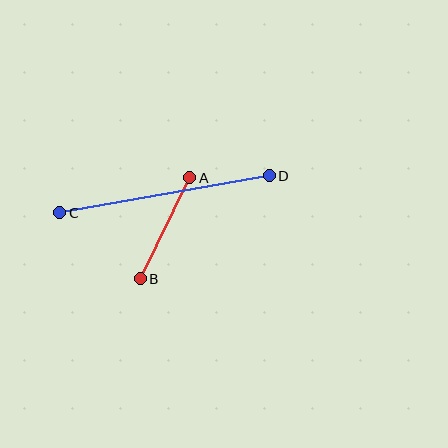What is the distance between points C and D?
The distance is approximately 213 pixels.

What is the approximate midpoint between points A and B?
The midpoint is at approximately (165, 228) pixels.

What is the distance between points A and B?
The distance is approximately 112 pixels.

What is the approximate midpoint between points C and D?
The midpoint is at approximately (165, 194) pixels.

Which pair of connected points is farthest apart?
Points C and D are farthest apart.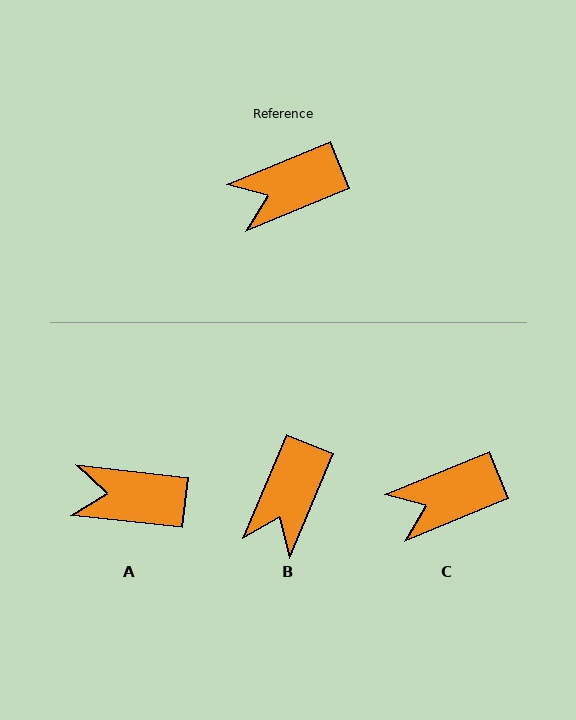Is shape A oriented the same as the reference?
No, it is off by about 29 degrees.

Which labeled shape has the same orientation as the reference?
C.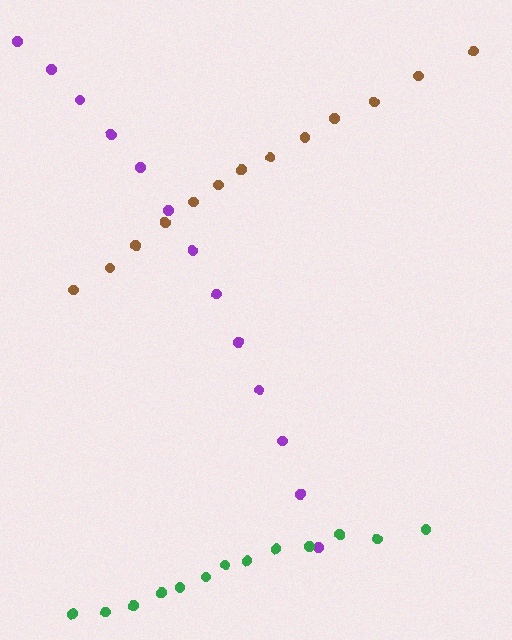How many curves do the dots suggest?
There are 3 distinct paths.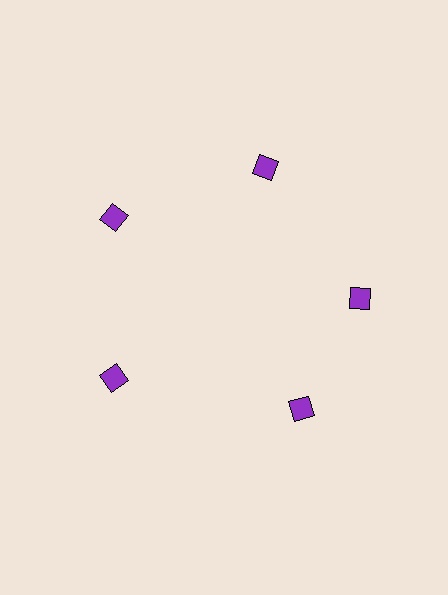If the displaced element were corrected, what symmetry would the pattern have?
It would have 5-fold rotational symmetry — the pattern would map onto itself every 72 degrees.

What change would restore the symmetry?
The symmetry would be restored by rotating it back into even spacing with its neighbors so that all 5 diamonds sit at equal angles and equal distance from the center.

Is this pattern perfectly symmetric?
No. The 5 purple diamonds are arranged in a ring, but one element near the 5 o'clock position is rotated out of alignment along the ring, breaking the 5-fold rotational symmetry.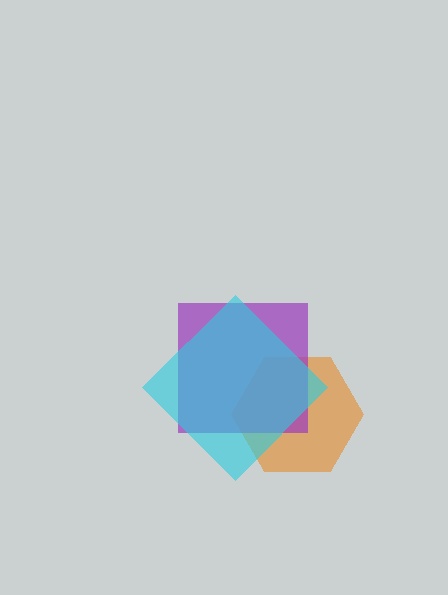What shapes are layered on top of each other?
The layered shapes are: an orange hexagon, a purple square, a cyan diamond.